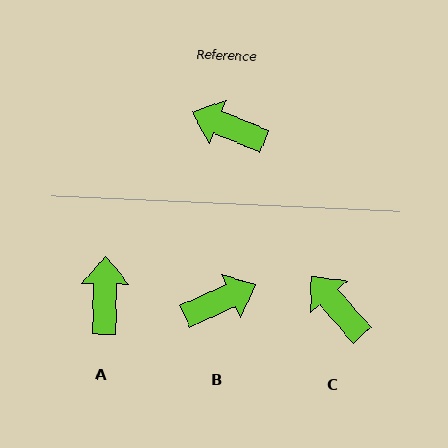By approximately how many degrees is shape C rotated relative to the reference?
Approximately 27 degrees clockwise.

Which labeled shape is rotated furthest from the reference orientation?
B, about 133 degrees away.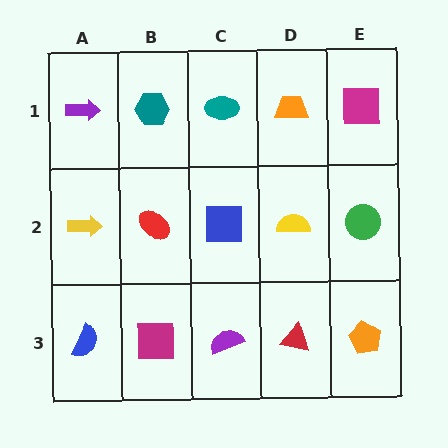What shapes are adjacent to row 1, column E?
A green circle (row 2, column E), an orange trapezoid (row 1, column D).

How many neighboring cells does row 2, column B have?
4.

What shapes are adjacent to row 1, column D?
A yellow semicircle (row 2, column D), a teal ellipse (row 1, column C), a magenta square (row 1, column E).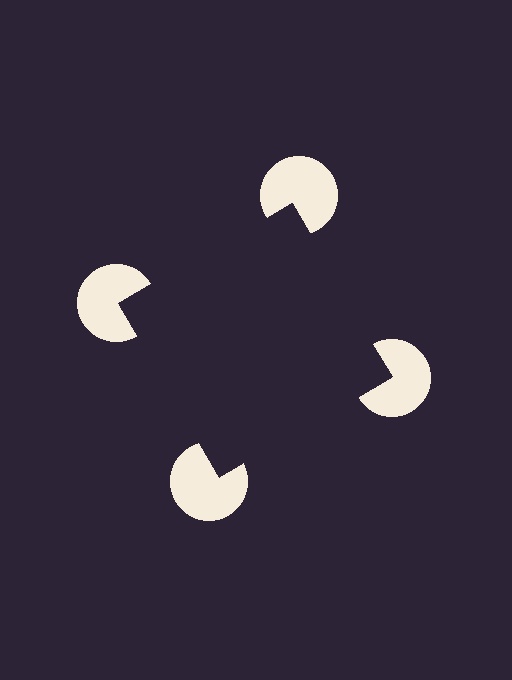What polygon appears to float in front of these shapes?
An illusory square — its edges are inferred from the aligned wedge cuts in the pac-man discs, not physically drawn.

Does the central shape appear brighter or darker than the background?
It typically appears slightly darker than the background, even though no actual brightness change is drawn.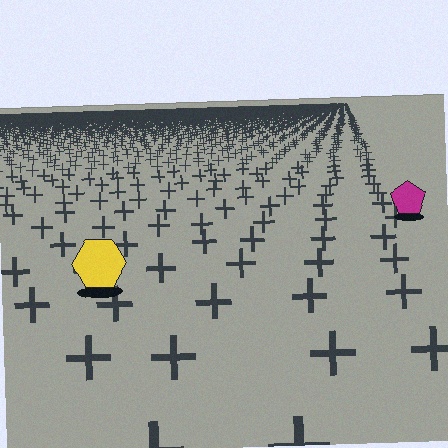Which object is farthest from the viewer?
The magenta pentagon is farthest from the viewer. It appears smaller and the ground texture around it is denser.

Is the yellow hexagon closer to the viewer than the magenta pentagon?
Yes. The yellow hexagon is closer — you can tell from the texture gradient: the ground texture is coarser near it.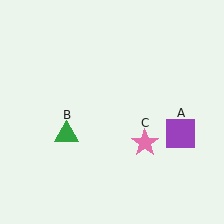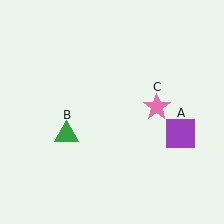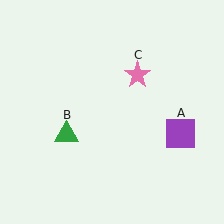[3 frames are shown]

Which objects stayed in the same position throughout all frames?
Purple square (object A) and green triangle (object B) remained stationary.